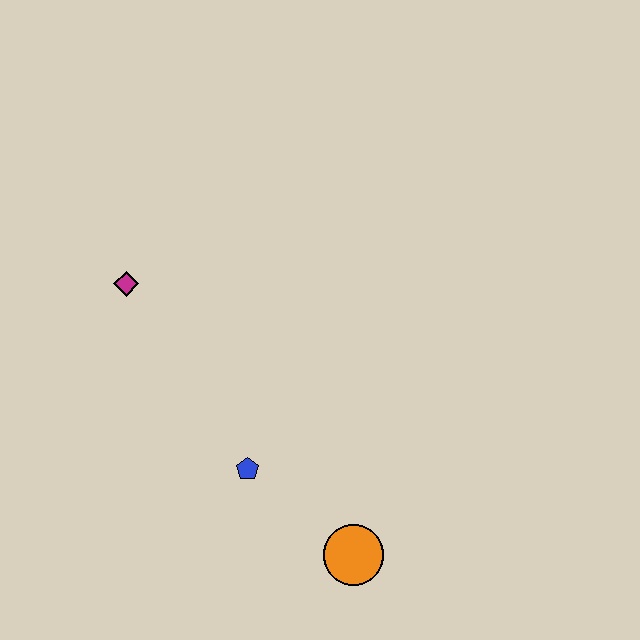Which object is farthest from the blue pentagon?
The magenta diamond is farthest from the blue pentagon.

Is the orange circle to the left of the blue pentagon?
No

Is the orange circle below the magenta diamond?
Yes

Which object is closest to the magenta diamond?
The blue pentagon is closest to the magenta diamond.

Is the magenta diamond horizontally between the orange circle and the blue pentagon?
No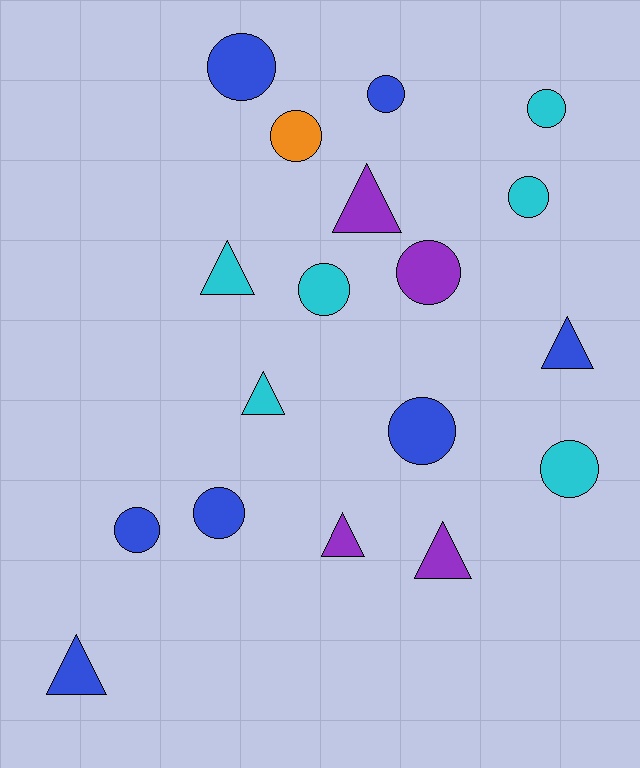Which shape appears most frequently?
Circle, with 11 objects.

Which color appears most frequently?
Blue, with 7 objects.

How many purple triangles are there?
There are 3 purple triangles.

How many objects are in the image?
There are 18 objects.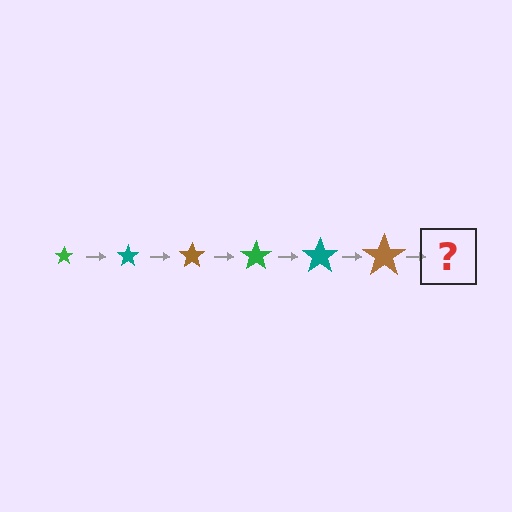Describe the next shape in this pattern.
It should be a green star, larger than the previous one.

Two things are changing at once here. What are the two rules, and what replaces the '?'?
The two rules are that the star grows larger each step and the color cycles through green, teal, and brown. The '?' should be a green star, larger than the previous one.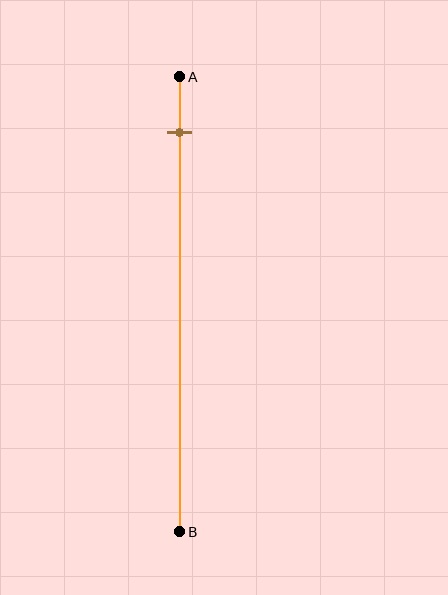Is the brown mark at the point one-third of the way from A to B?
No, the mark is at about 10% from A, not at the 33% one-third point.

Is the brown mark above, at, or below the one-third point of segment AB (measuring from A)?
The brown mark is above the one-third point of segment AB.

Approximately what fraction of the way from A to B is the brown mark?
The brown mark is approximately 10% of the way from A to B.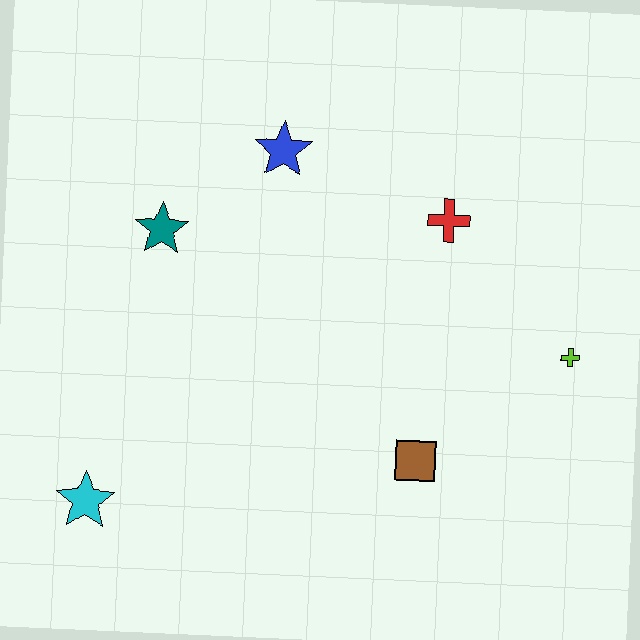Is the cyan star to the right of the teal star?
No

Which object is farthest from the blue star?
The cyan star is farthest from the blue star.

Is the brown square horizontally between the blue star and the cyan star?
No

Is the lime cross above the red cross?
No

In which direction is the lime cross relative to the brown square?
The lime cross is to the right of the brown square.